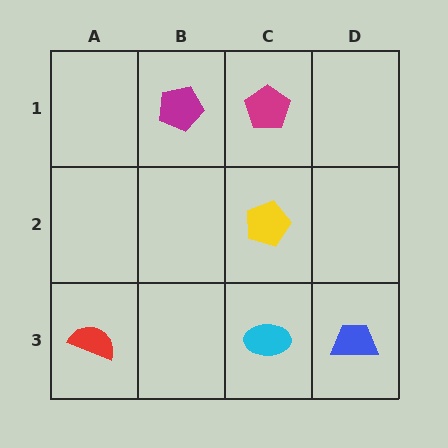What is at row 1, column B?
A magenta pentagon.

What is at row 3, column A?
A red semicircle.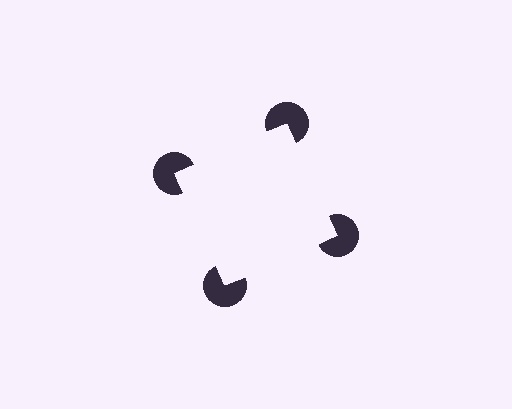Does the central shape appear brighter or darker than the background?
It typically appears slightly brighter than the background, even though no actual brightness change is drawn.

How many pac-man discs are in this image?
There are 4 — one at each vertex of the illusory square.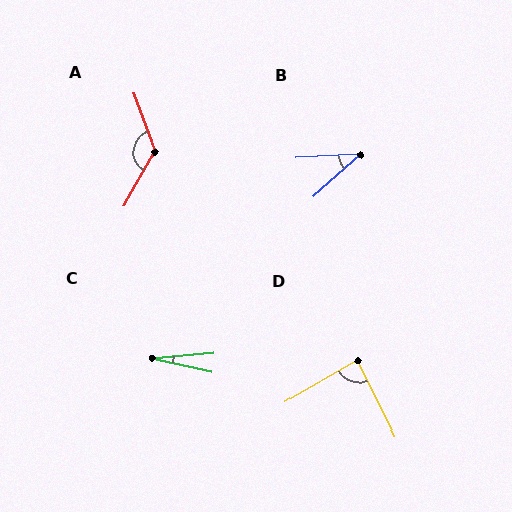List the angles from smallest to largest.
C (18°), B (39°), D (86°), A (130°).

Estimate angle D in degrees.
Approximately 86 degrees.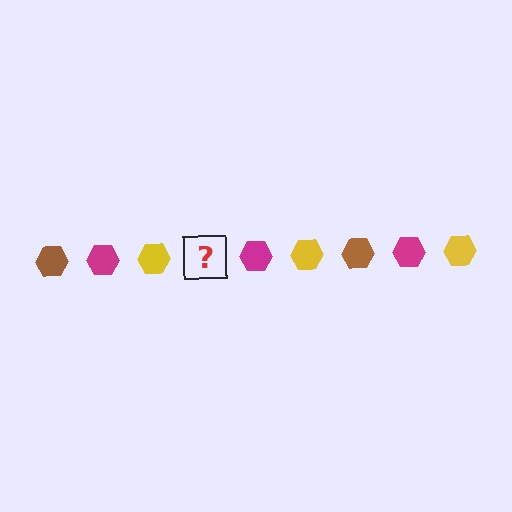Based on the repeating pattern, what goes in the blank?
The blank should be a brown hexagon.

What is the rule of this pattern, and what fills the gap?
The rule is that the pattern cycles through brown, magenta, yellow hexagons. The gap should be filled with a brown hexagon.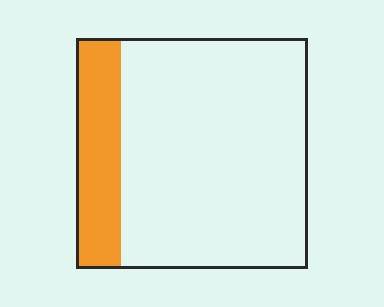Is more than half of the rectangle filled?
No.